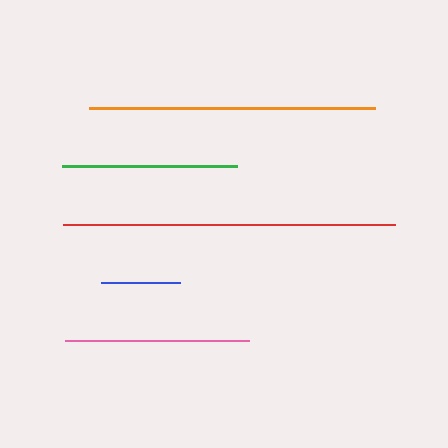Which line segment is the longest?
The red line is the longest at approximately 332 pixels.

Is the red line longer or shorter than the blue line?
The red line is longer than the blue line.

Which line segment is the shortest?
The blue line is the shortest at approximately 79 pixels.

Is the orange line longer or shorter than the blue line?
The orange line is longer than the blue line.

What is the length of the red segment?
The red segment is approximately 332 pixels long.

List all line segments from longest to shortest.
From longest to shortest: red, orange, pink, green, blue.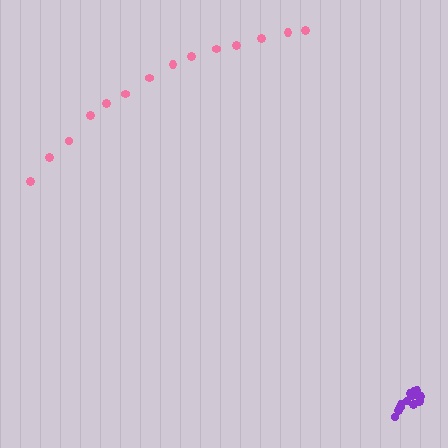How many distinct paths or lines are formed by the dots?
There are 2 distinct paths.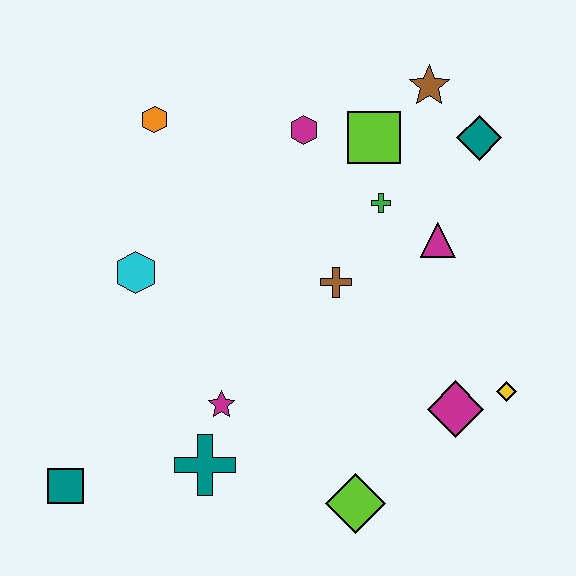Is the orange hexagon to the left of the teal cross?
Yes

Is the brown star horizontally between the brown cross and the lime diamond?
No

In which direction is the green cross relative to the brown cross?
The green cross is above the brown cross.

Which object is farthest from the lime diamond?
The orange hexagon is farthest from the lime diamond.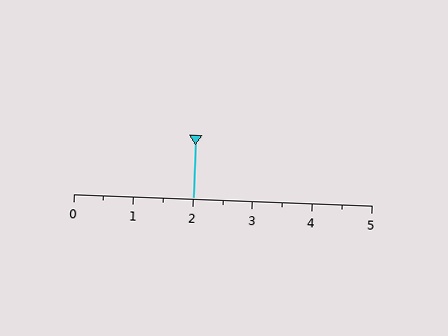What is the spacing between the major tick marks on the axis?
The major ticks are spaced 1 apart.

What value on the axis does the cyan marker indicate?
The marker indicates approximately 2.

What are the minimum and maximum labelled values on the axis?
The axis runs from 0 to 5.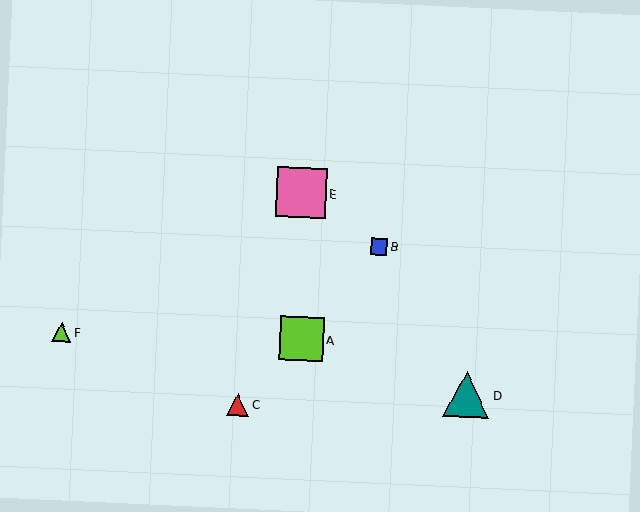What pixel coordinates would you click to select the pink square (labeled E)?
Click at (301, 193) to select the pink square E.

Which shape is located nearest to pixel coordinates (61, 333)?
The lime triangle (labeled F) at (61, 332) is nearest to that location.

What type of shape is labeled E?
Shape E is a pink square.